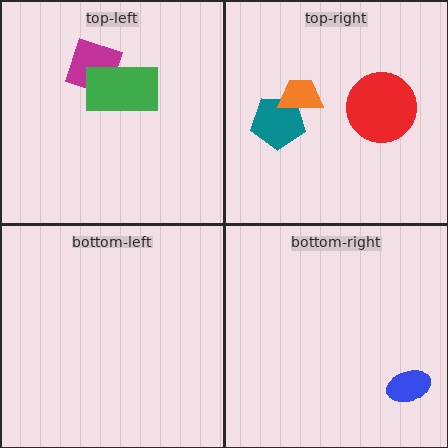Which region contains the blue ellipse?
The bottom-right region.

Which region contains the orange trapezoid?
The top-right region.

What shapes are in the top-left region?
The magenta square, the green rectangle.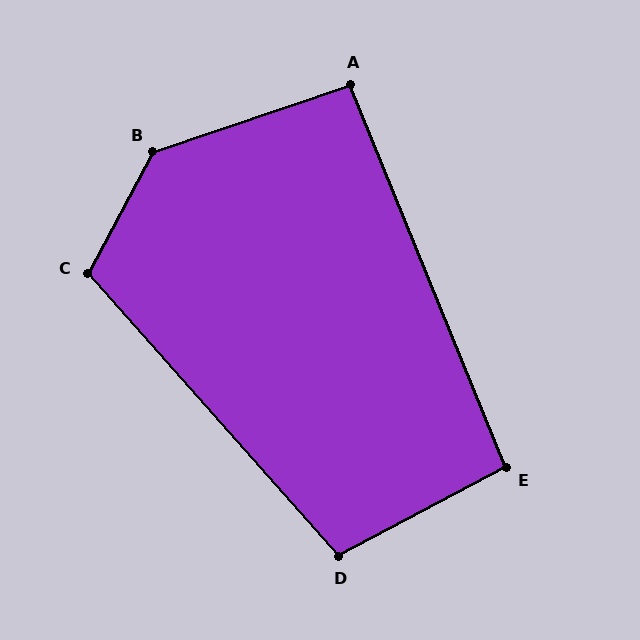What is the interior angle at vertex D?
Approximately 104 degrees (obtuse).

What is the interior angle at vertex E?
Approximately 96 degrees (obtuse).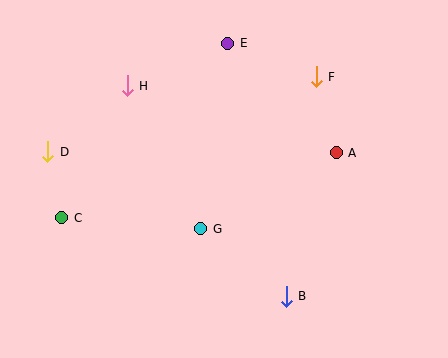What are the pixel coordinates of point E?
Point E is at (228, 43).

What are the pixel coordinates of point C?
Point C is at (62, 218).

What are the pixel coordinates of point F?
Point F is at (316, 77).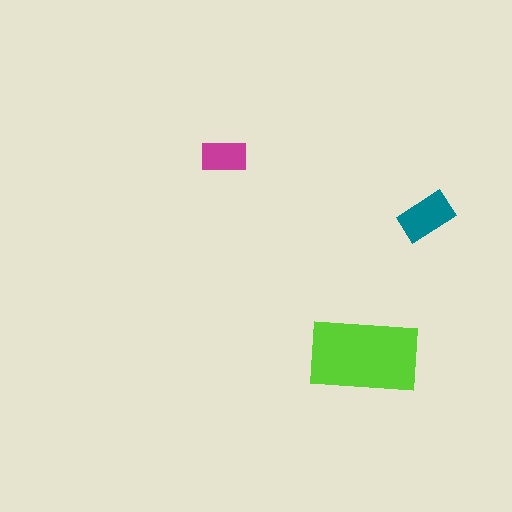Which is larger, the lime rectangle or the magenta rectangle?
The lime one.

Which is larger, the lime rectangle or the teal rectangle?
The lime one.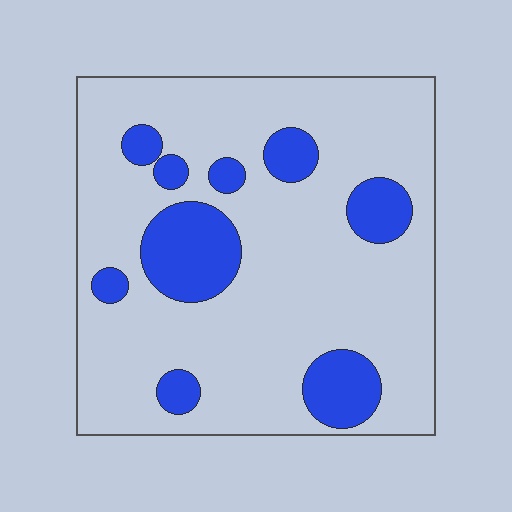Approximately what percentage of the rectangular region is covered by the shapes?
Approximately 20%.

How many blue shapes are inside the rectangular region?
9.